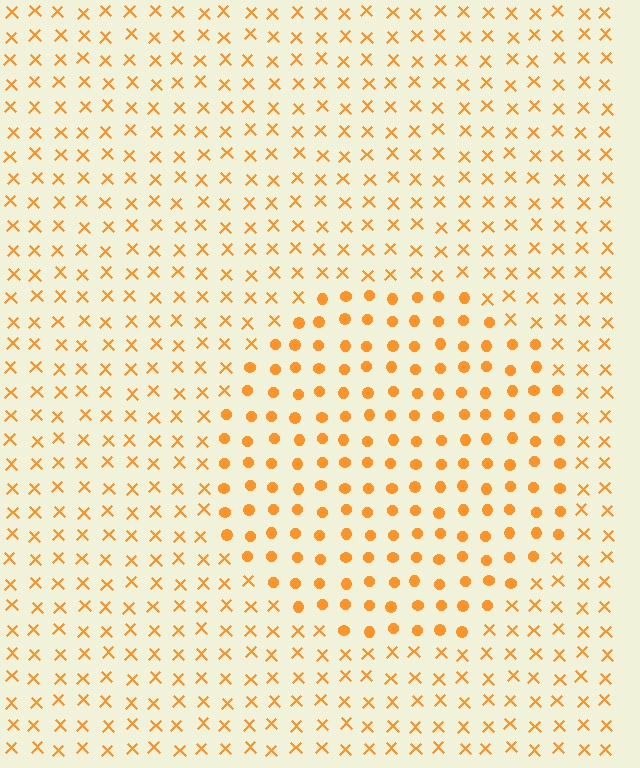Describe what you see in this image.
The image is filled with small orange elements arranged in a uniform grid. A circle-shaped region contains circles, while the surrounding area contains X marks. The boundary is defined purely by the change in element shape.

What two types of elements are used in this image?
The image uses circles inside the circle region and X marks outside it.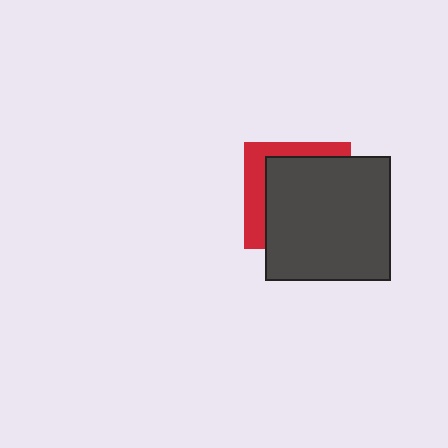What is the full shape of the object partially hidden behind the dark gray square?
The partially hidden object is a red square.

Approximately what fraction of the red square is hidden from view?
Roughly 69% of the red square is hidden behind the dark gray square.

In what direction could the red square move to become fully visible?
The red square could move toward the upper-left. That would shift it out from behind the dark gray square entirely.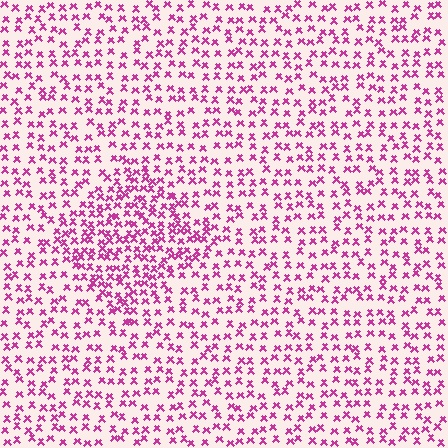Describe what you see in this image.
The image contains small magenta elements arranged at two different densities. A diamond-shaped region is visible where the elements are more densely packed than the surrounding area.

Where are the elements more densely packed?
The elements are more densely packed inside the diamond boundary.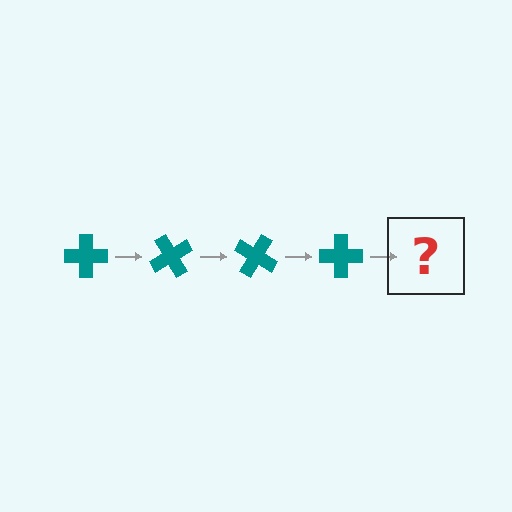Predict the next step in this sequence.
The next step is a teal cross rotated 240 degrees.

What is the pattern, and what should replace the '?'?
The pattern is that the cross rotates 60 degrees each step. The '?' should be a teal cross rotated 240 degrees.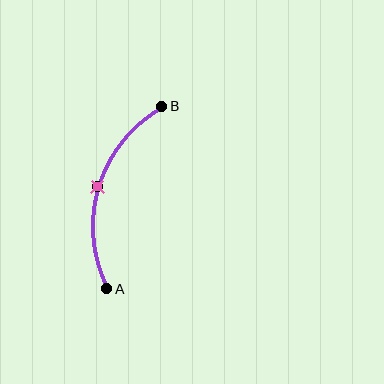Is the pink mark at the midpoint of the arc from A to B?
Yes. The pink mark lies on the arc at equal arc-length from both A and B — it is the arc midpoint.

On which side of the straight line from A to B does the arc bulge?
The arc bulges to the left of the straight line connecting A and B.